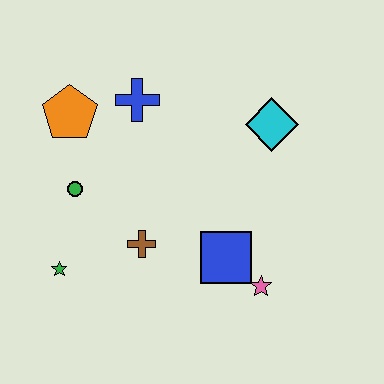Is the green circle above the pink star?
Yes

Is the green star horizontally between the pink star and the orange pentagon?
No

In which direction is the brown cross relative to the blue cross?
The brown cross is below the blue cross.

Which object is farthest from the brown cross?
The cyan diamond is farthest from the brown cross.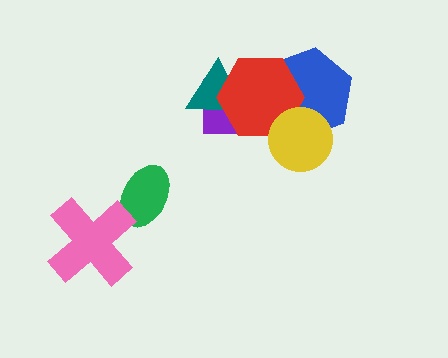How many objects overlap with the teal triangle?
2 objects overlap with the teal triangle.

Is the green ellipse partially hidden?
Yes, it is partially covered by another shape.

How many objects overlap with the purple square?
2 objects overlap with the purple square.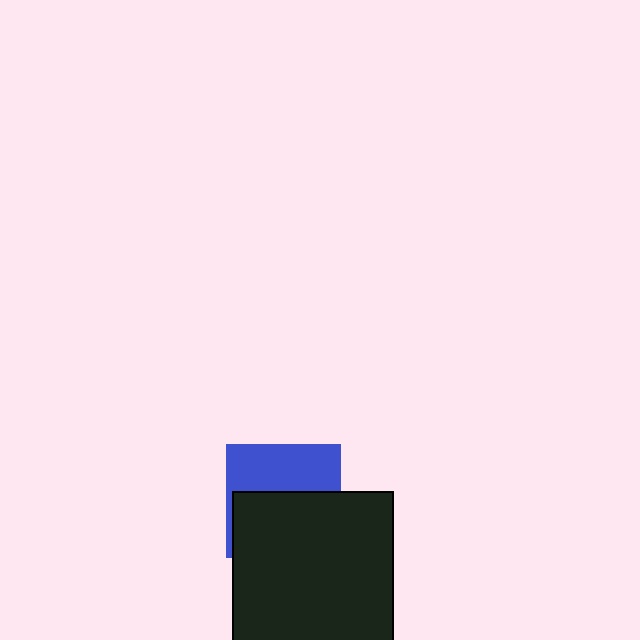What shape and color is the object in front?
The object in front is a black square.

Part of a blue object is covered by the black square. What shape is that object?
It is a square.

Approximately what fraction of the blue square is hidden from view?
Roughly 55% of the blue square is hidden behind the black square.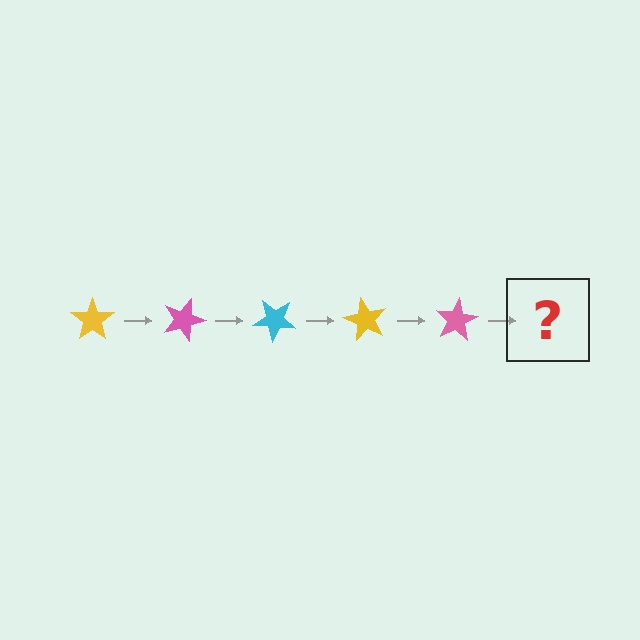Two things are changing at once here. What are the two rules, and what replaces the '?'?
The two rules are that it rotates 20 degrees each step and the color cycles through yellow, pink, and cyan. The '?' should be a cyan star, rotated 100 degrees from the start.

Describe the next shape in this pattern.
It should be a cyan star, rotated 100 degrees from the start.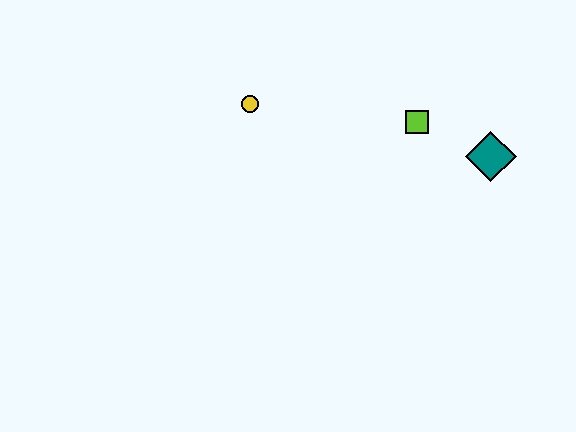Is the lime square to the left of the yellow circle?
No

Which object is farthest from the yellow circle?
The teal diamond is farthest from the yellow circle.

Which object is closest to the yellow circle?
The lime square is closest to the yellow circle.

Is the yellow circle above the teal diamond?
Yes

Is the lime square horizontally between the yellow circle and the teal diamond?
Yes